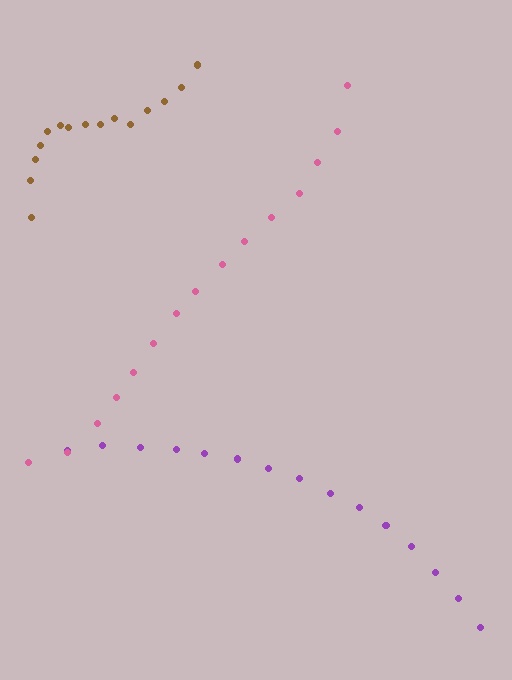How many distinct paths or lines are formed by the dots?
There are 3 distinct paths.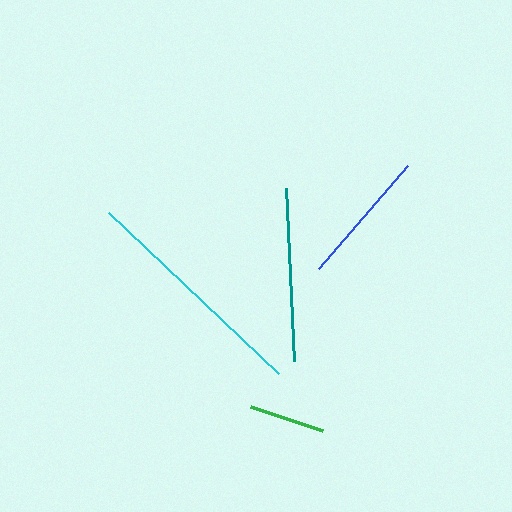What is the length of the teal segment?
The teal segment is approximately 173 pixels long.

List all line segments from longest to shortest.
From longest to shortest: cyan, teal, blue, green.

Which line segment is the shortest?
The green line is the shortest at approximately 75 pixels.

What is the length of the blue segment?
The blue segment is approximately 136 pixels long.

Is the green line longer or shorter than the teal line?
The teal line is longer than the green line.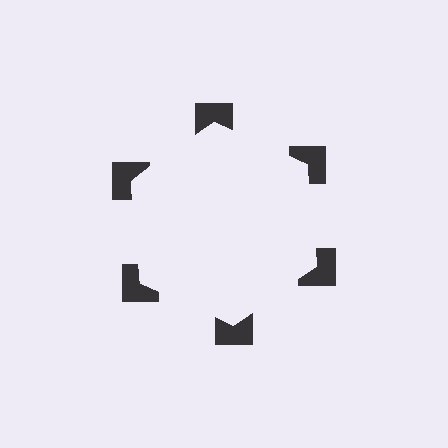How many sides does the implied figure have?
6 sides.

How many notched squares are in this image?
There are 6 — one at each vertex of the illusory hexagon.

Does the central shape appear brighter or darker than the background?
It typically appears slightly brighter than the background, even though no actual brightness change is drawn.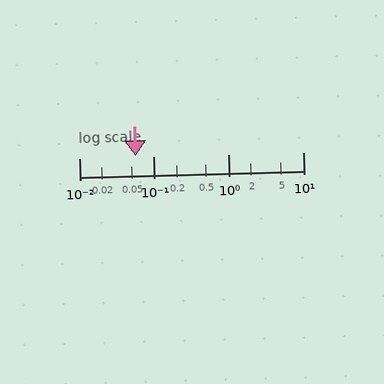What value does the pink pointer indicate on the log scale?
The pointer indicates approximately 0.057.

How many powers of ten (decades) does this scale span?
The scale spans 3 decades, from 0.01 to 10.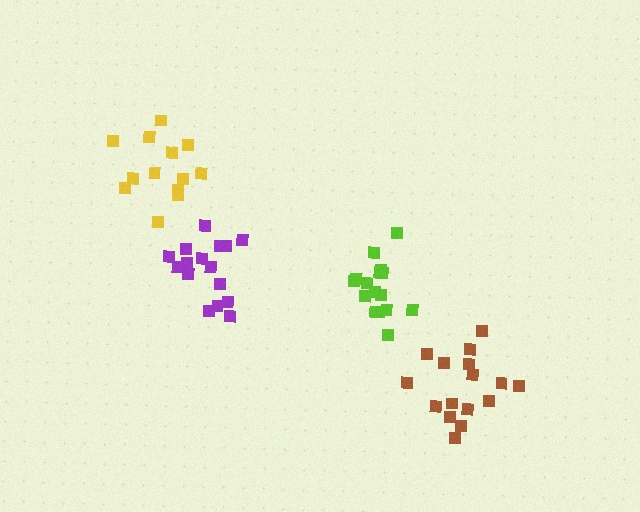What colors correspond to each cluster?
The clusters are colored: purple, brown, yellow, lime.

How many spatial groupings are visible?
There are 4 spatial groupings.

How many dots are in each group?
Group 1: 16 dots, Group 2: 16 dots, Group 3: 13 dots, Group 4: 17 dots (62 total).